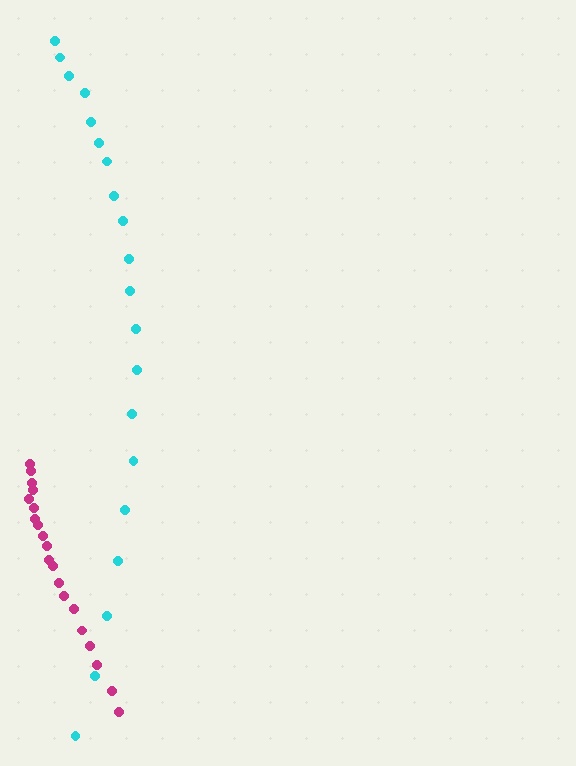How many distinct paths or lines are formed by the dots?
There are 2 distinct paths.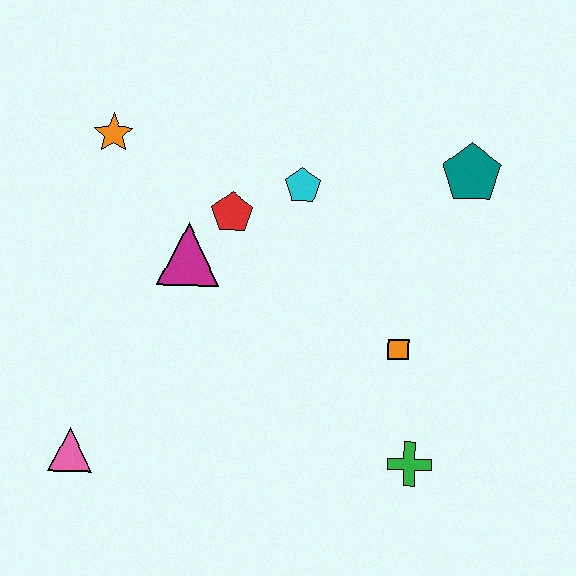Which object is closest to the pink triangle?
The magenta triangle is closest to the pink triangle.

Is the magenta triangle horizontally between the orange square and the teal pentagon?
No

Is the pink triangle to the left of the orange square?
Yes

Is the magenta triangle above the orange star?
No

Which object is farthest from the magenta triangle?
The green cross is farthest from the magenta triangle.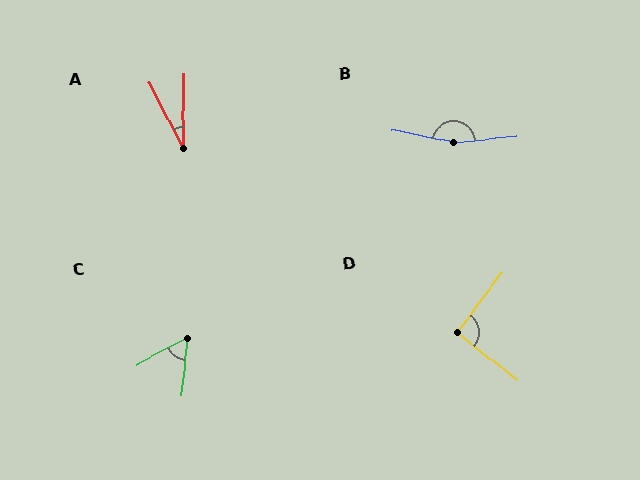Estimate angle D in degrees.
Approximately 92 degrees.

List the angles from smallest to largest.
A (28°), C (56°), D (92°), B (163°).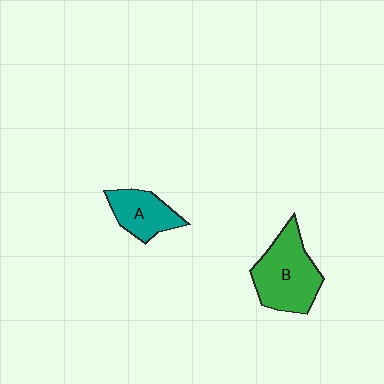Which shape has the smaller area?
Shape A (teal).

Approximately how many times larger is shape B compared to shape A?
Approximately 1.6 times.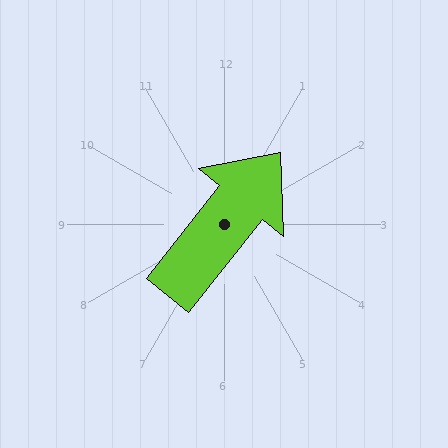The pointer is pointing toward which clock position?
Roughly 1 o'clock.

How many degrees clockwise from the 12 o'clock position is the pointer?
Approximately 38 degrees.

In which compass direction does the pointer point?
Northeast.